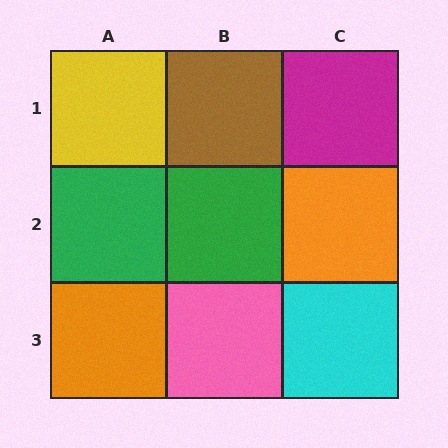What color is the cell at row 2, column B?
Green.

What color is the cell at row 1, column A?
Yellow.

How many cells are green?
2 cells are green.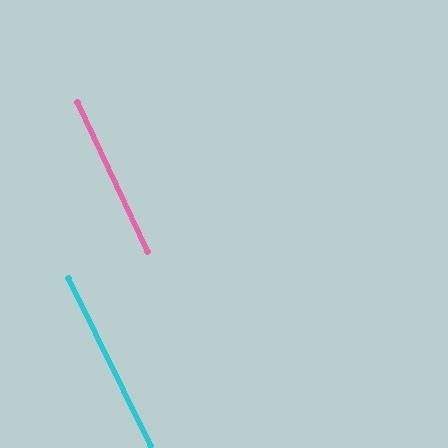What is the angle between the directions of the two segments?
Approximately 1 degree.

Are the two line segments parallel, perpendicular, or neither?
Parallel — their directions differ by only 1.0°.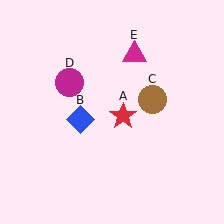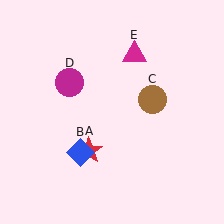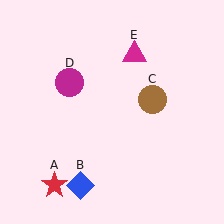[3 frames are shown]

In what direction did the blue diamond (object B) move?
The blue diamond (object B) moved down.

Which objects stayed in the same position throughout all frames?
Brown circle (object C) and magenta circle (object D) and magenta triangle (object E) remained stationary.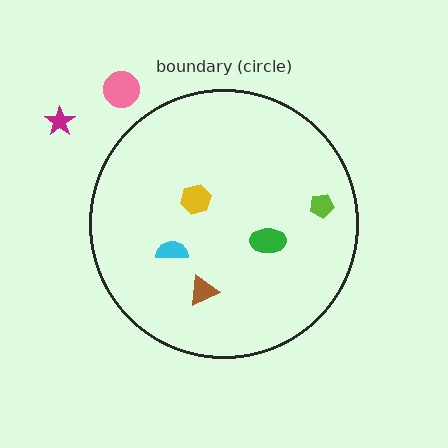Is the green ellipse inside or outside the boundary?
Inside.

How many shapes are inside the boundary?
5 inside, 2 outside.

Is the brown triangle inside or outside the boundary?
Inside.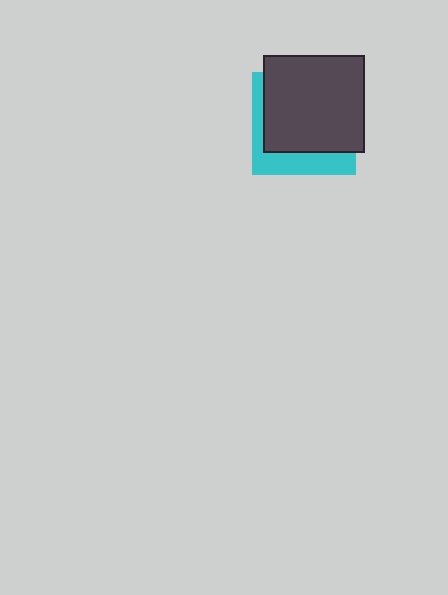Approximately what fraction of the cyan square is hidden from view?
Roughly 70% of the cyan square is hidden behind the dark gray rectangle.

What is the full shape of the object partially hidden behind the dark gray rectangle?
The partially hidden object is a cyan square.